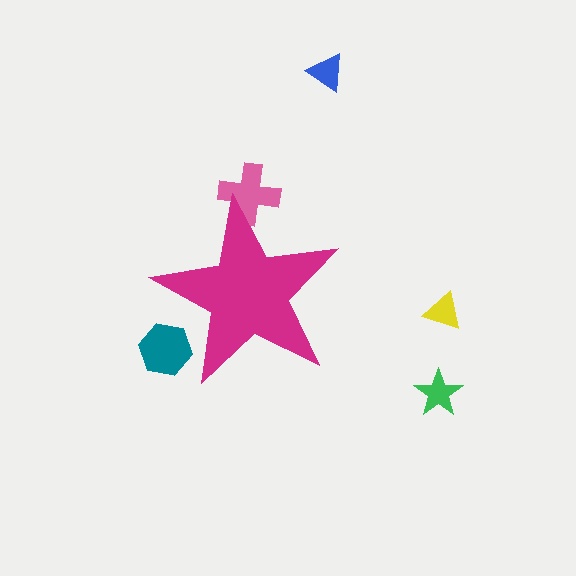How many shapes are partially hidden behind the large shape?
2 shapes are partially hidden.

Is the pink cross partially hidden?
Yes, the pink cross is partially hidden behind the magenta star.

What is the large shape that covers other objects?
A magenta star.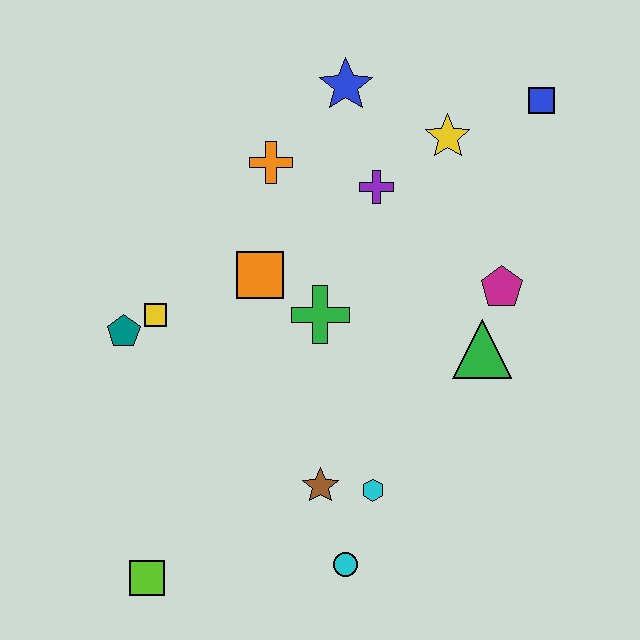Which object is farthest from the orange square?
The blue square is farthest from the orange square.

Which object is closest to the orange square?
The green cross is closest to the orange square.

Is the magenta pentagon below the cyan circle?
No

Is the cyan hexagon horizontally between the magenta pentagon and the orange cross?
Yes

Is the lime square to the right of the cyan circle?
No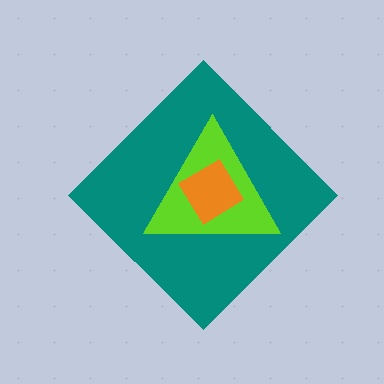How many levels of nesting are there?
3.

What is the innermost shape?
The orange diamond.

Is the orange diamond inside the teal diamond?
Yes.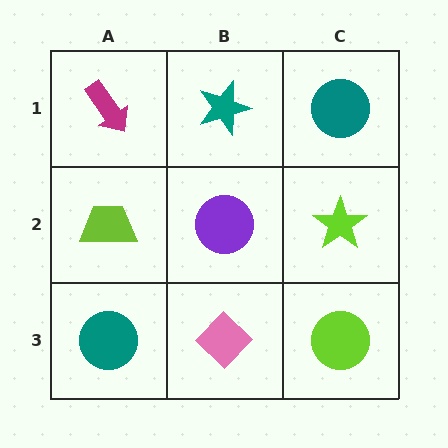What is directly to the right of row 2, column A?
A purple circle.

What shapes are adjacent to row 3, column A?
A lime trapezoid (row 2, column A), a pink diamond (row 3, column B).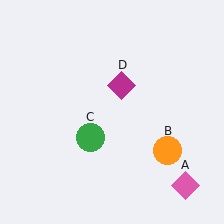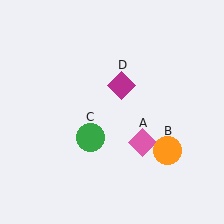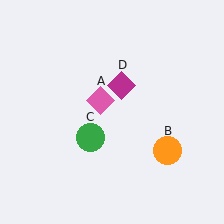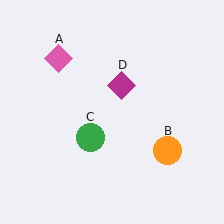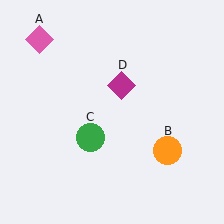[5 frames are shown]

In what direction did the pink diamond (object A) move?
The pink diamond (object A) moved up and to the left.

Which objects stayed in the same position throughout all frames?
Orange circle (object B) and green circle (object C) and magenta diamond (object D) remained stationary.